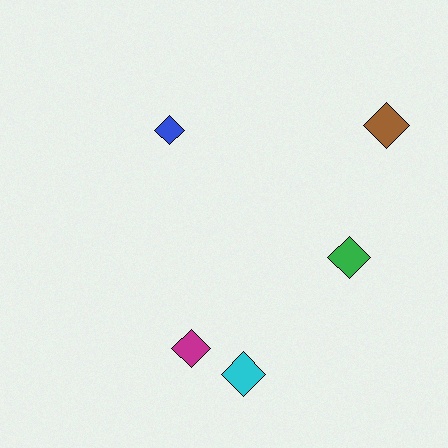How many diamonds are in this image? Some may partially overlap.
There are 5 diamonds.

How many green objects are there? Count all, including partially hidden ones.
There is 1 green object.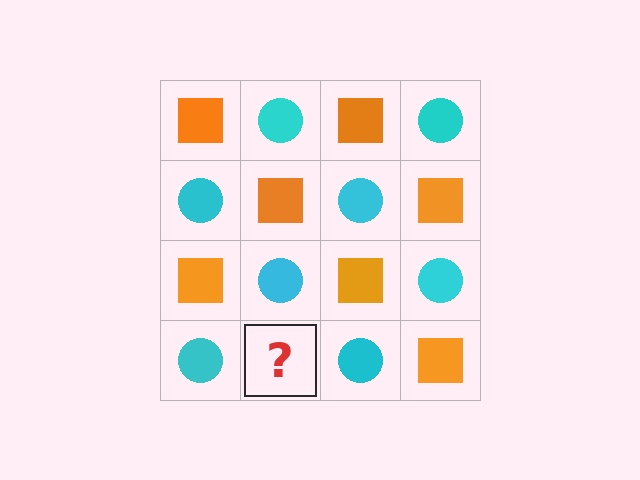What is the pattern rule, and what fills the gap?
The rule is that it alternates orange square and cyan circle in a checkerboard pattern. The gap should be filled with an orange square.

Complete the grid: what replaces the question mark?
The question mark should be replaced with an orange square.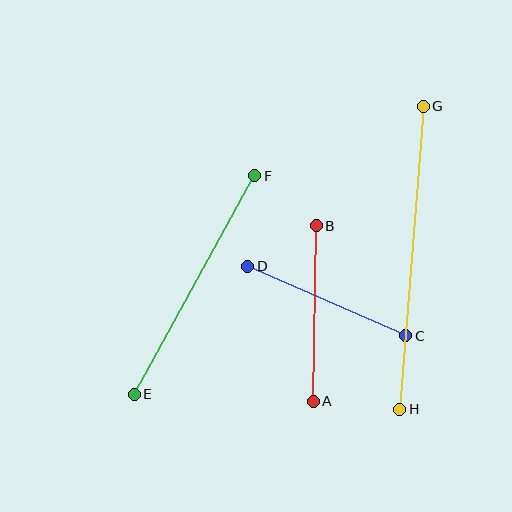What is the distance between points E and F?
The distance is approximately 249 pixels.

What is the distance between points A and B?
The distance is approximately 176 pixels.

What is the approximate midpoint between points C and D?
The midpoint is at approximately (327, 301) pixels.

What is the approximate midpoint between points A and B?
The midpoint is at approximately (315, 313) pixels.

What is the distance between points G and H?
The distance is approximately 304 pixels.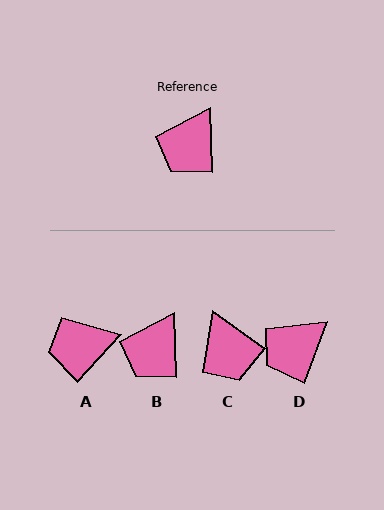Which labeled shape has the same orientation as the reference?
B.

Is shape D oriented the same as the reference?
No, it is off by about 22 degrees.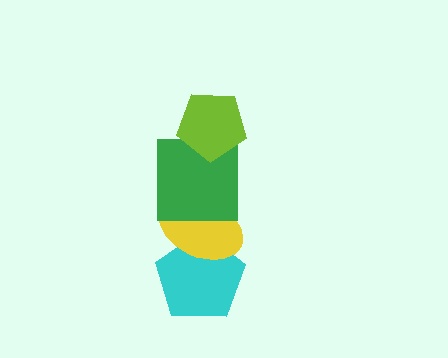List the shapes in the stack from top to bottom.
From top to bottom: the lime pentagon, the green square, the yellow ellipse, the cyan pentagon.